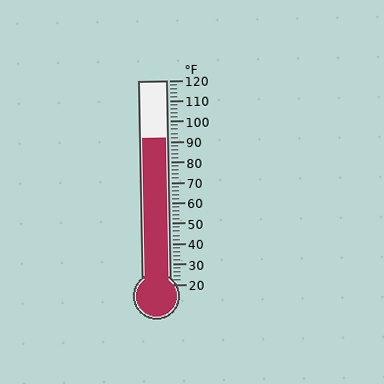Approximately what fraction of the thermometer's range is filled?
The thermometer is filled to approximately 70% of its range.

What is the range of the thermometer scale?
The thermometer scale ranges from 20°F to 120°F.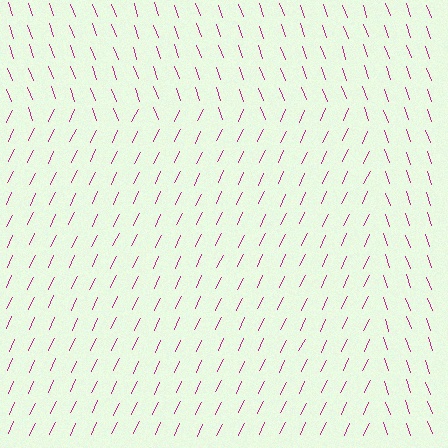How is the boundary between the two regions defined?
The boundary is defined purely by a change in line orientation (approximately 45 degrees difference). All lines are the same color and thickness.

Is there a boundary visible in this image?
Yes, there is a texture boundary formed by a change in line orientation.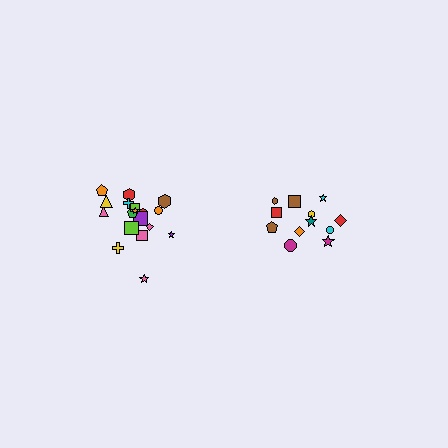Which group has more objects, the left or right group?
The left group.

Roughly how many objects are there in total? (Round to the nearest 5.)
Roughly 30 objects in total.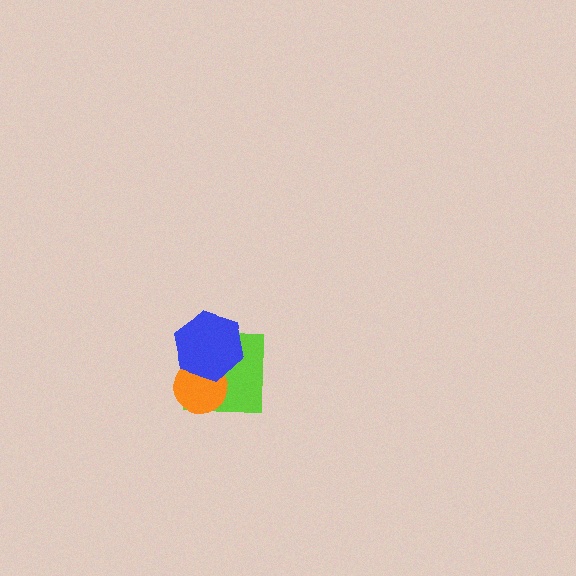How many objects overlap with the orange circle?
2 objects overlap with the orange circle.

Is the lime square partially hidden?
Yes, it is partially covered by another shape.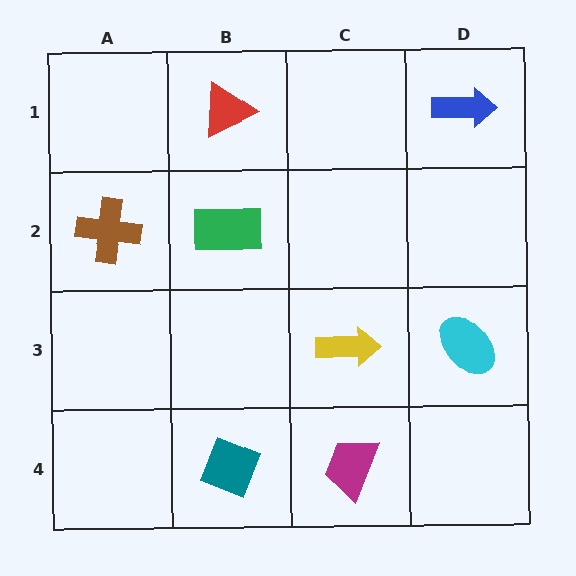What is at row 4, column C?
A magenta trapezoid.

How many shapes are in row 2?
2 shapes.